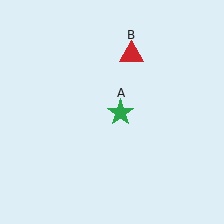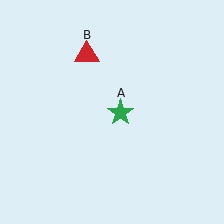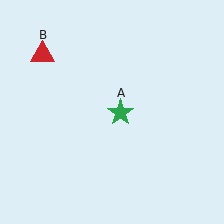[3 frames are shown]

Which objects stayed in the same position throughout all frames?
Green star (object A) remained stationary.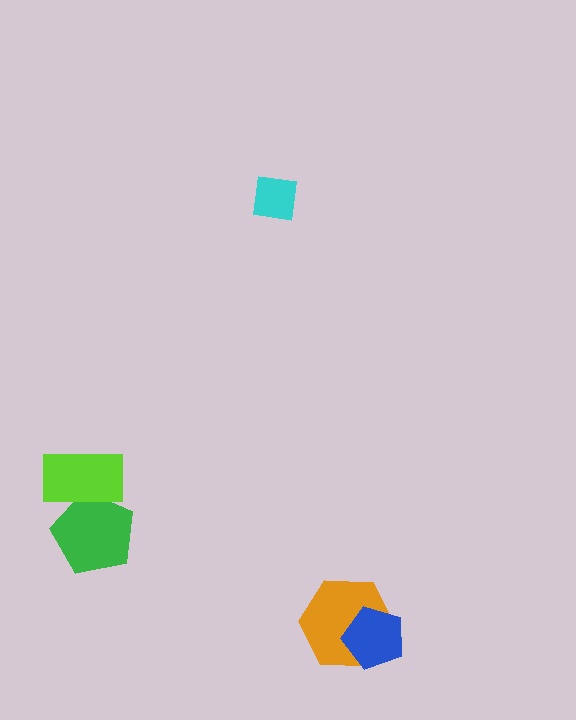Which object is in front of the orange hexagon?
The blue pentagon is in front of the orange hexagon.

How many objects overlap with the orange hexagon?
1 object overlaps with the orange hexagon.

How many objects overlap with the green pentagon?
1 object overlaps with the green pentagon.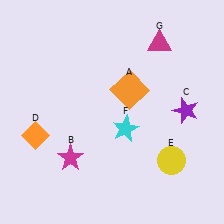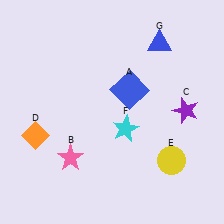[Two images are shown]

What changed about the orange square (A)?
In Image 1, A is orange. In Image 2, it changed to blue.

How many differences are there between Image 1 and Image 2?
There are 3 differences between the two images.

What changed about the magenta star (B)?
In Image 1, B is magenta. In Image 2, it changed to pink.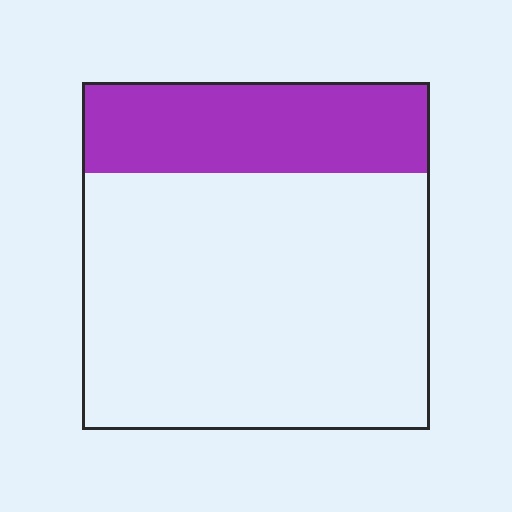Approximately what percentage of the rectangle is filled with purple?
Approximately 25%.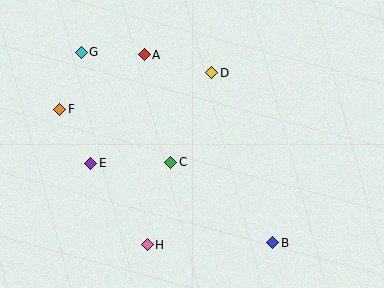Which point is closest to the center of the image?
Point C at (171, 162) is closest to the center.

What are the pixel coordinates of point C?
Point C is at (171, 162).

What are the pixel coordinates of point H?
Point H is at (147, 245).